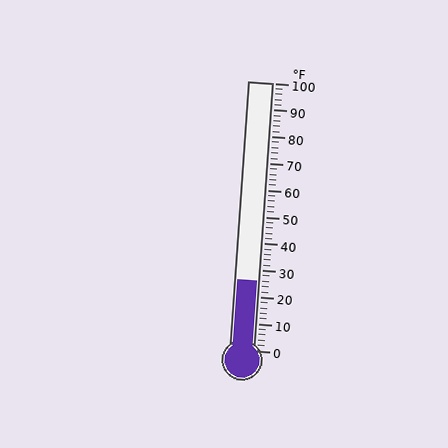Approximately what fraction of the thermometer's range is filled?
The thermometer is filled to approximately 25% of its range.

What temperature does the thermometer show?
The thermometer shows approximately 26°F.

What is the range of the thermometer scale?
The thermometer scale ranges from 0°F to 100°F.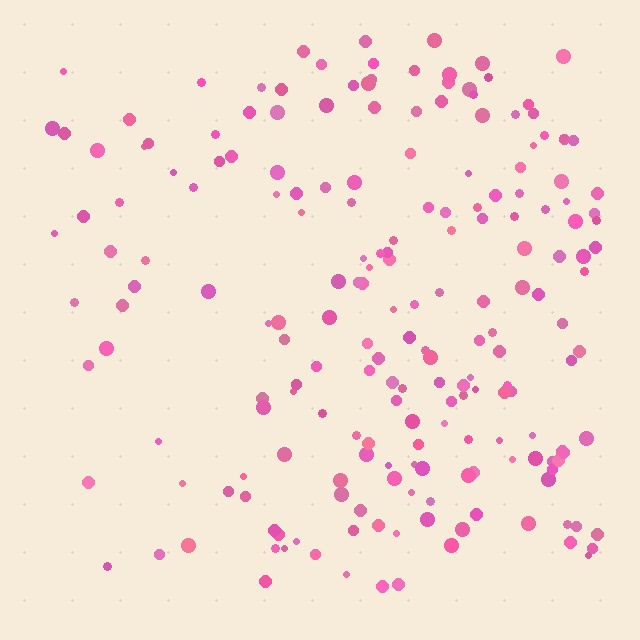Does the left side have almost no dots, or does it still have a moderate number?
Still a moderate number, just noticeably fewer than the right.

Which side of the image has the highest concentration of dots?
The right.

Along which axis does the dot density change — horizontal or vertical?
Horizontal.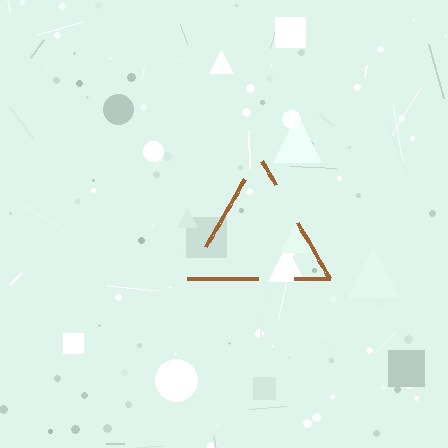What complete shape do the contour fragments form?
The contour fragments form a triangle.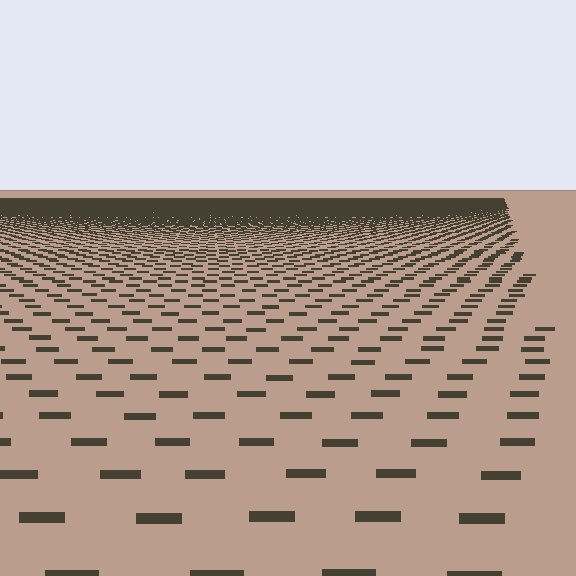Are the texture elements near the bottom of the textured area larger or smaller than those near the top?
Larger. Near the bottom, elements are closer to the viewer and appear at a bigger on-screen size.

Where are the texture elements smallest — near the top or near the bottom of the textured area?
Near the top.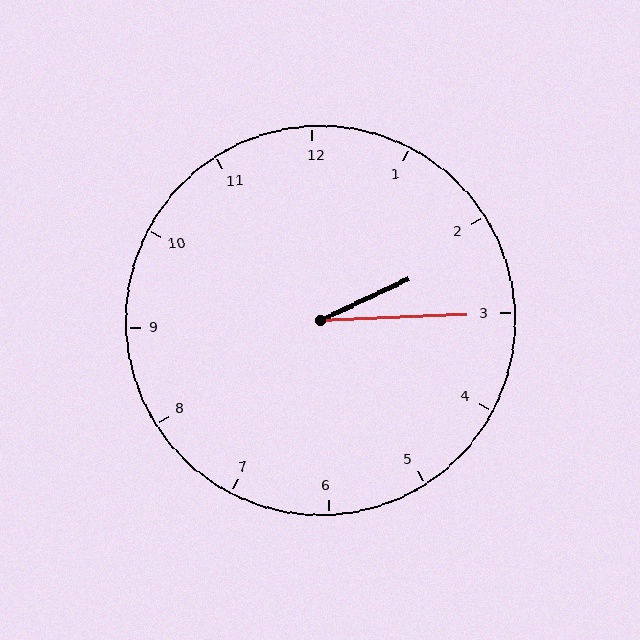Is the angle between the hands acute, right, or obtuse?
It is acute.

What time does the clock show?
2:15.